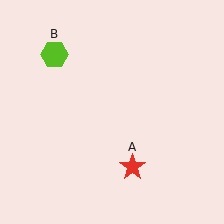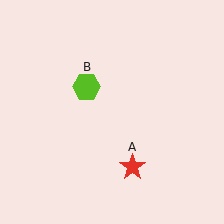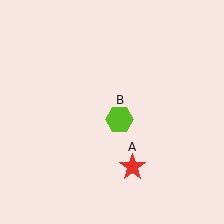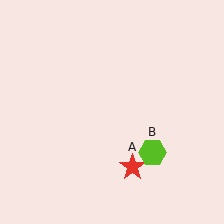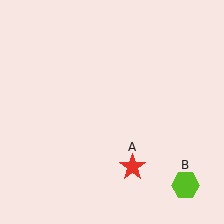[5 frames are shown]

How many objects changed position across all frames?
1 object changed position: lime hexagon (object B).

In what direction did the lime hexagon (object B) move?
The lime hexagon (object B) moved down and to the right.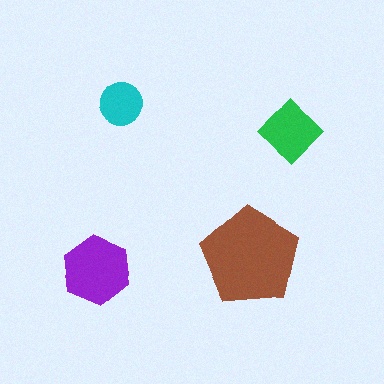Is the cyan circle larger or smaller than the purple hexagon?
Smaller.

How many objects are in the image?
There are 4 objects in the image.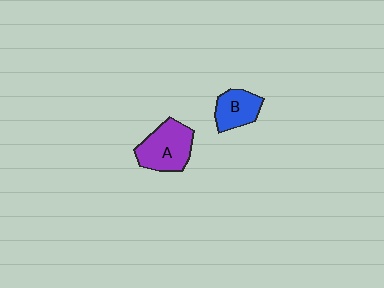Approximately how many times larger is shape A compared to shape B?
Approximately 1.4 times.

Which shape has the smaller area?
Shape B (blue).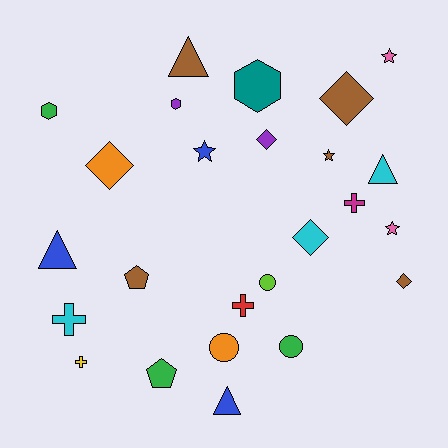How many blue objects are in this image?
There are 3 blue objects.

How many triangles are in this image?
There are 4 triangles.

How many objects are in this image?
There are 25 objects.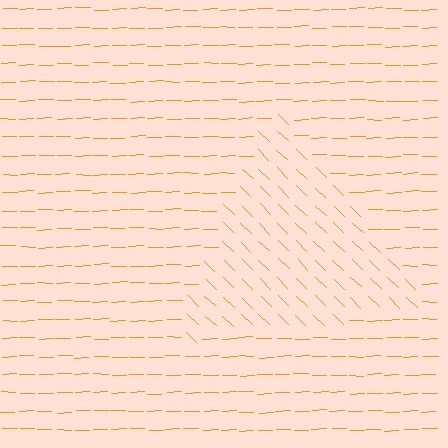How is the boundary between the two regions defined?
The boundary is defined purely by a change in line orientation (approximately 45 degrees difference). All lines are the same color and thickness.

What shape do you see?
I see a triangle.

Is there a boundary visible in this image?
Yes, there is a texture boundary formed by a change in line orientation.